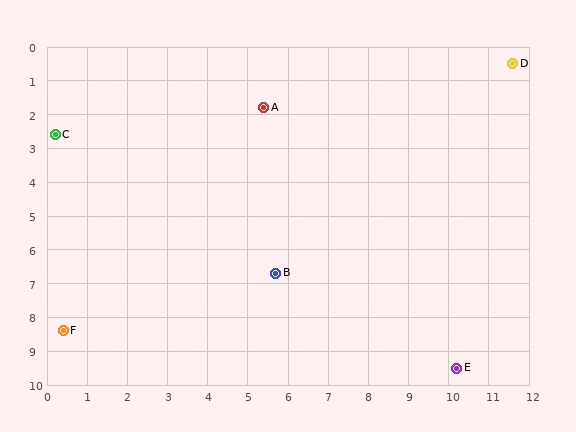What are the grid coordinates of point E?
Point E is at approximately (10.2, 9.5).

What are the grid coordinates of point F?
Point F is at approximately (0.4, 8.4).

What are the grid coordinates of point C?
Point C is at approximately (0.2, 2.6).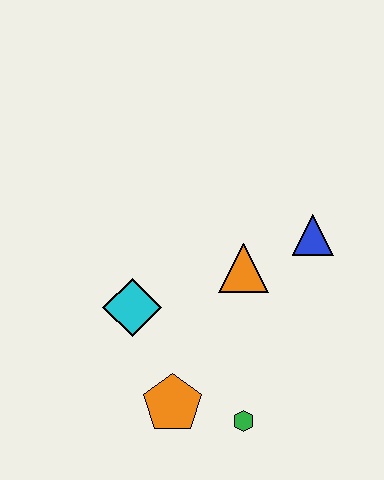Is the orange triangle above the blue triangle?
No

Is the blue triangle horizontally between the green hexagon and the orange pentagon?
No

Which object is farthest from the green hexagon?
The blue triangle is farthest from the green hexagon.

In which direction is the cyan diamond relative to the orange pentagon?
The cyan diamond is above the orange pentagon.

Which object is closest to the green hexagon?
The orange pentagon is closest to the green hexagon.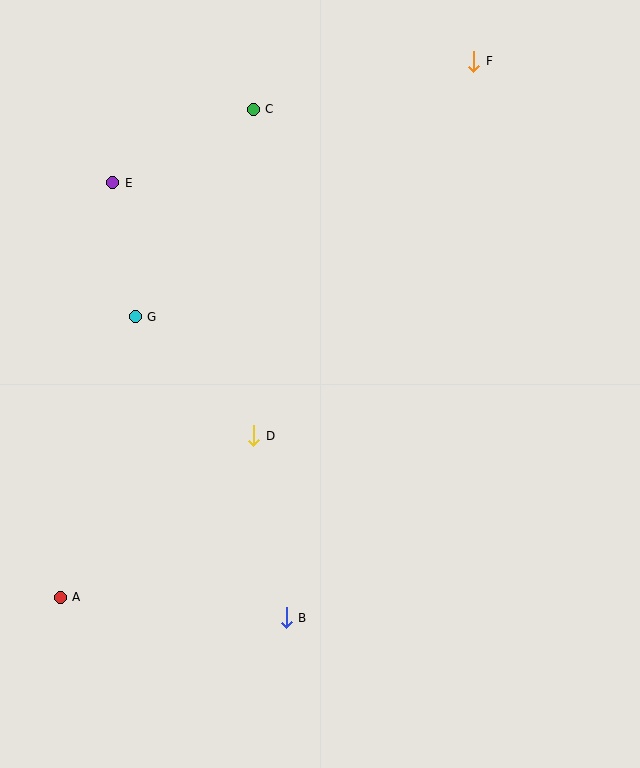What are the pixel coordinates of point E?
Point E is at (113, 183).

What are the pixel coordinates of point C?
Point C is at (253, 109).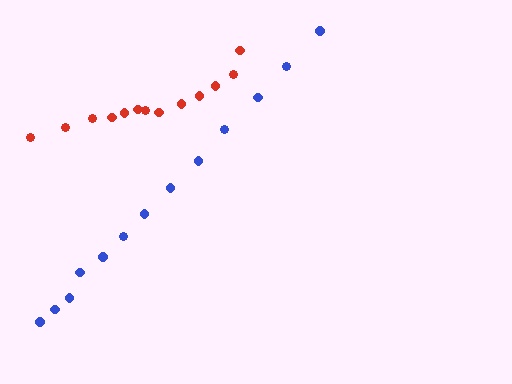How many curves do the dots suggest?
There are 2 distinct paths.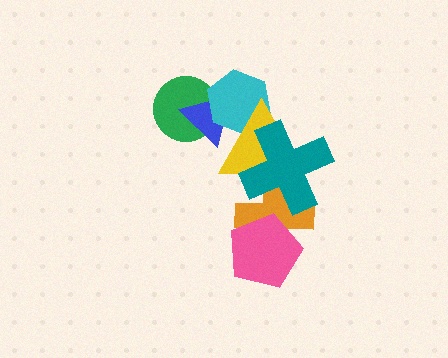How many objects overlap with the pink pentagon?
1 object overlaps with the pink pentagon.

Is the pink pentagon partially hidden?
No, no other shape covers it.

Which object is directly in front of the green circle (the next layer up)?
The blue triangle is directly in front of the green circle.